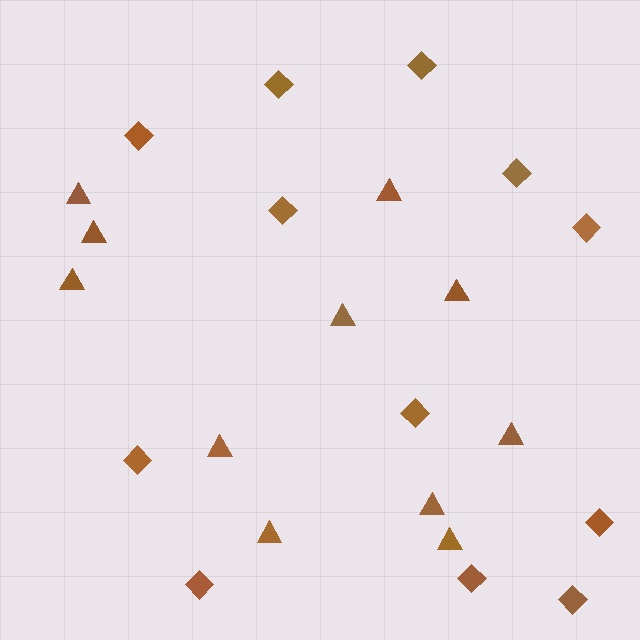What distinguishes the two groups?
There are 2 groups: one group of triangles (11) and one group of diamonds (12).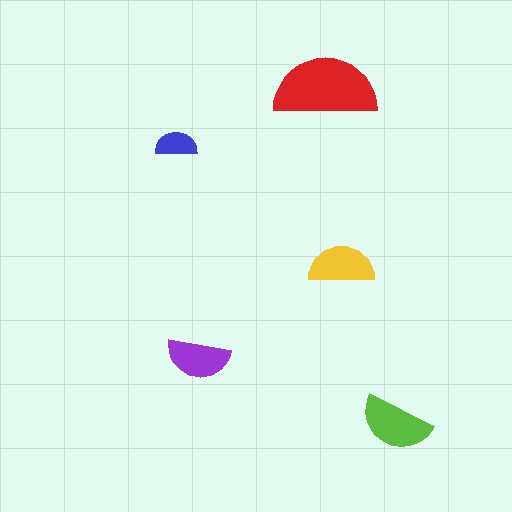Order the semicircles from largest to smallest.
the red one, the lime one, the yellow one, the purple one, the blue one.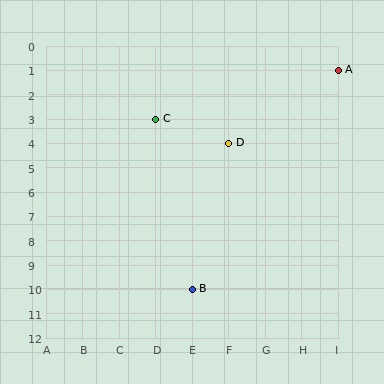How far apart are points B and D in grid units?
Points B and D are 1 column and 6 rows apart (about 6.1 grid units diagonally).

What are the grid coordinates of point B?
Point B is at grid coordinates (E, 10).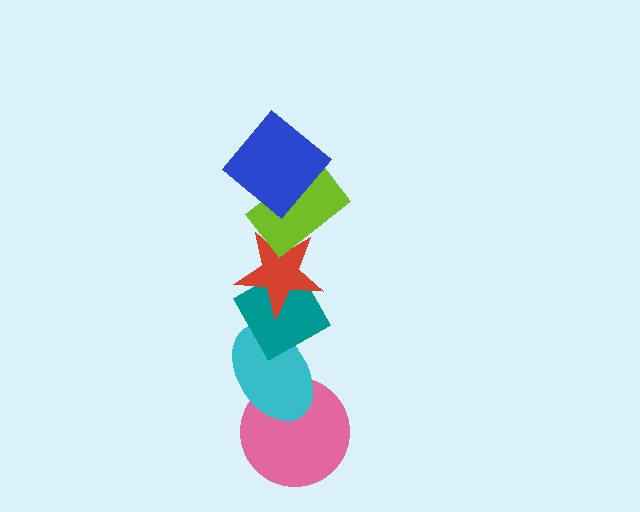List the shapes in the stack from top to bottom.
From top to bottom: the blue diamond, the lime rectangle, the red star, the teal diamond, the cyan ellipse, the pink circle.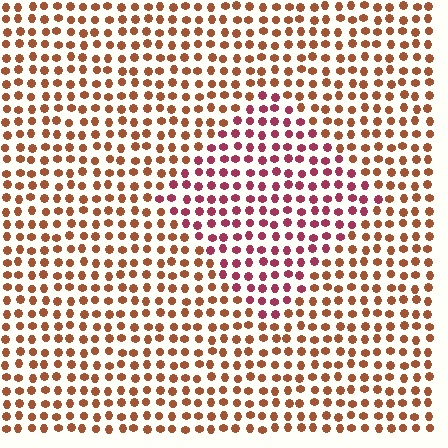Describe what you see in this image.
The image is filled with small brown elements in a uniform arrangement. A diamond-shaped region is visible where the elements are tinted to a slightly different hue, forming a subtle color boundary.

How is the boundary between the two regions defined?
The boundary is defined purely by a slight shift in hue (about 39 degrees). Spacing, size, and orientation are identical on both sides.